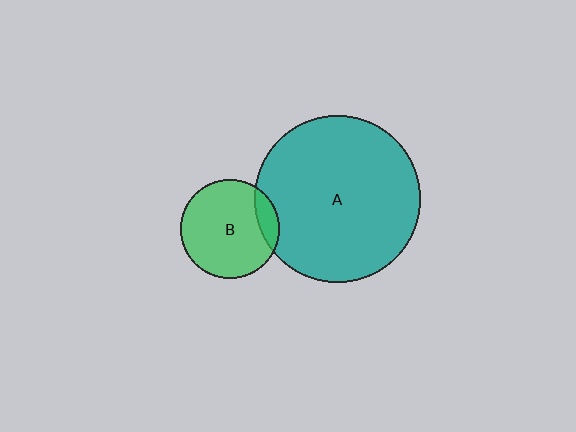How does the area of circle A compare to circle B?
Approximately 2.8 times.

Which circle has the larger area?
Circle A (teal).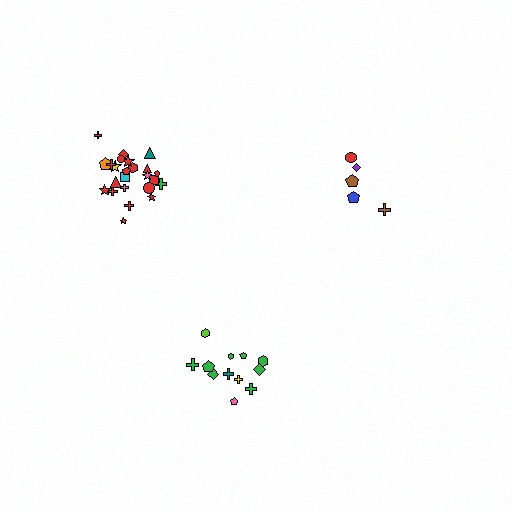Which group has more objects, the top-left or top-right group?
The top-left group.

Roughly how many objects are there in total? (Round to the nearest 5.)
Roughly 40 objects in total.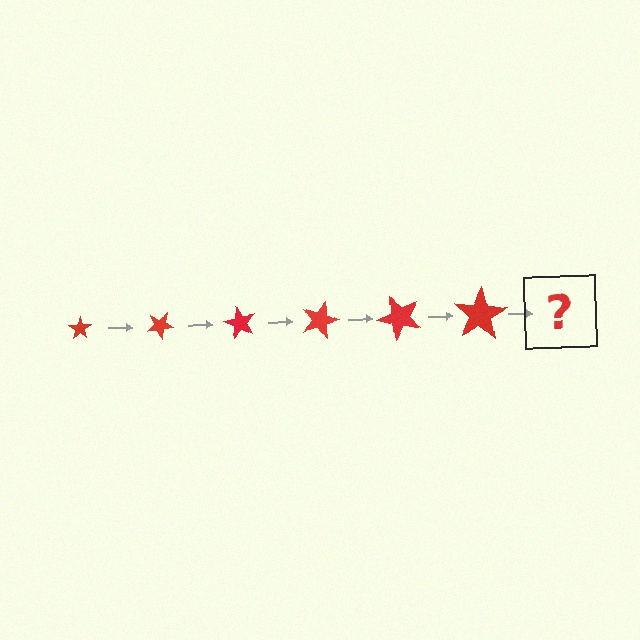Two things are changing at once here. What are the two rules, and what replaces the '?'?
The two rules are that the star grows larger each step and it rotates 30 degrees each step. The '?' should be a star, larger than the previous one and rotated 180 degrees from the start.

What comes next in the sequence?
The next element should be a star, larger than the previous one and rotated 180 degrees from the start.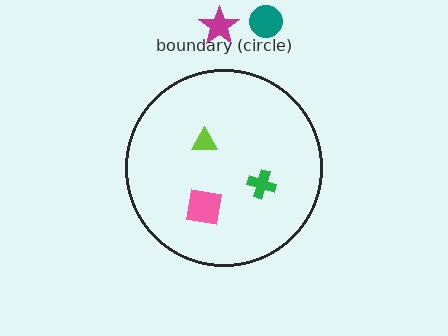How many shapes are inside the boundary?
3 inside, 2 outside.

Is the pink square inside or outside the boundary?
Inside.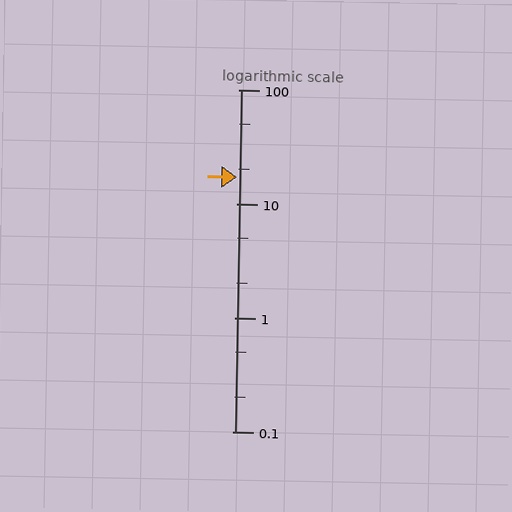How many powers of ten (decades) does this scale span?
The scale spans 3 decades, from 0.1 to 100.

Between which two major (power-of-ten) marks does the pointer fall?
The pointer is between 10 and 100.